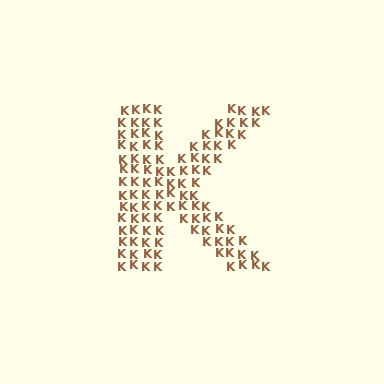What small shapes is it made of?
It is made of small letter K's.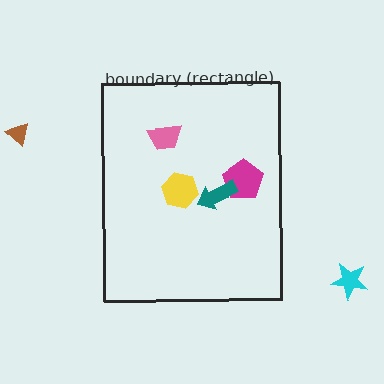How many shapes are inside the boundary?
4 inside, 2 outside.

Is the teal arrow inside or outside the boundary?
Inside.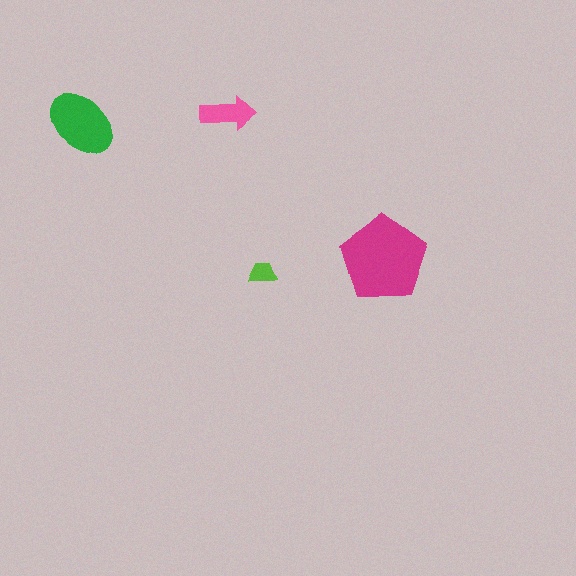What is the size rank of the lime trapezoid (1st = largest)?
4th.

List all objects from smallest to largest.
The lime trapezoid, the pink arrow, the green ellipse, the magenta pentagon.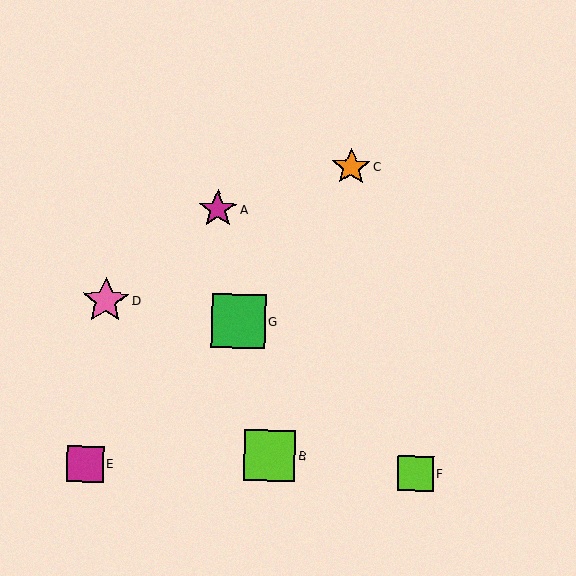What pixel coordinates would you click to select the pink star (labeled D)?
Click at (106, 301) to select the pink star D.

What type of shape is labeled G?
Shape G is a green square.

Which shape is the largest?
The green square (labeled G) is the largest.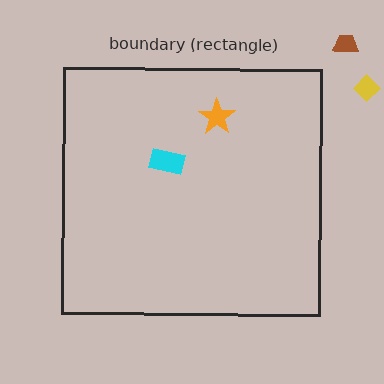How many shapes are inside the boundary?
2 inside, 2 outside.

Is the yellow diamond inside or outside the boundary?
Outside.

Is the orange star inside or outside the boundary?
Inside.